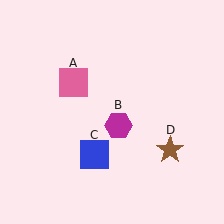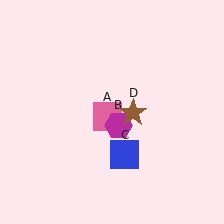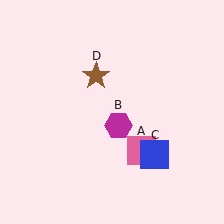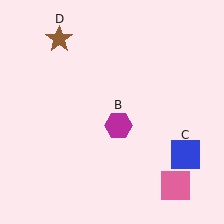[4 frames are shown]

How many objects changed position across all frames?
3 objects changed position: pink square (object A), blue square (object C), brown star (object D).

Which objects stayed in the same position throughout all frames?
Magenta hexagon (object B) remained stationary.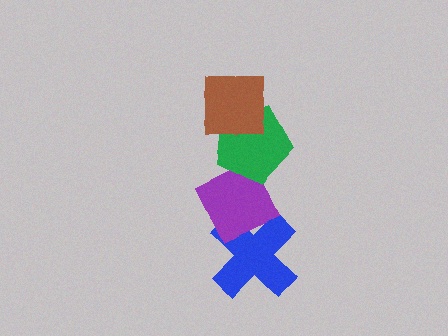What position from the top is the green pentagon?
The green pentagon is 2nd from the top.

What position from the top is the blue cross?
The blue cross is 4th from the top.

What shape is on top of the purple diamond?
The green pentagon is on top of the purple diamond.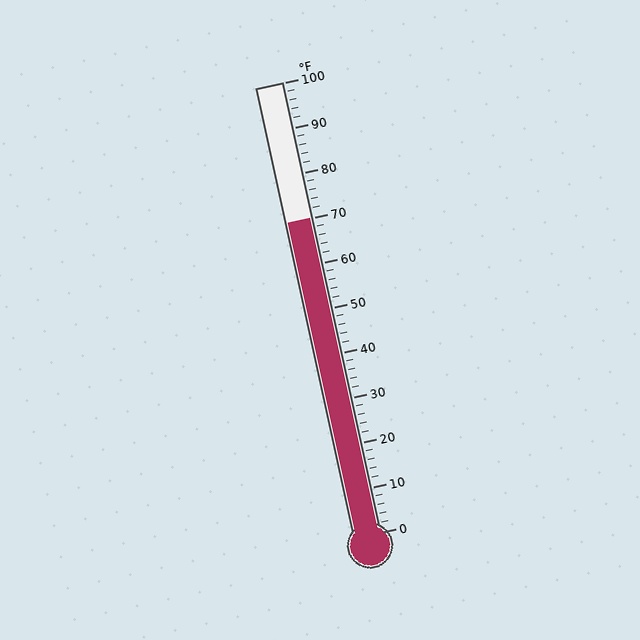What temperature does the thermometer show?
The thermometer shows approximately 70°F.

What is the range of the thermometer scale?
The thermometer scale ranges from 0°F to 100°F.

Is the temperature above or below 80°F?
The temperature is below 80°F.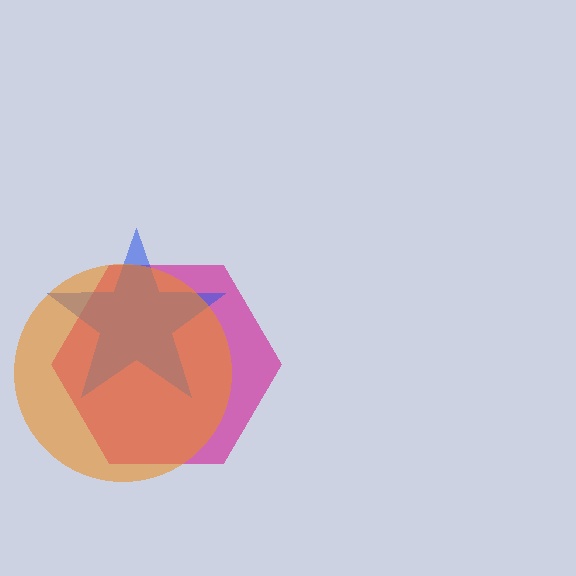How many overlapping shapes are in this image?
There are 3 overlapping shapes in the image.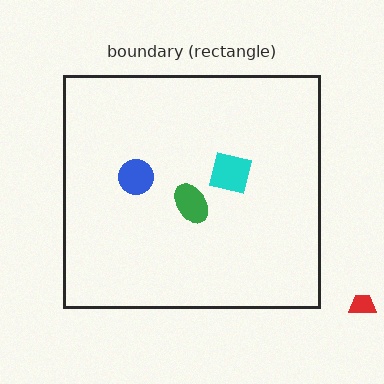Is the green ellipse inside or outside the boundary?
Inside.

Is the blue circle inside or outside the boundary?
Inside.